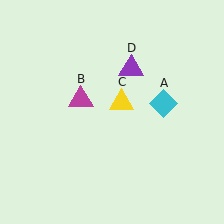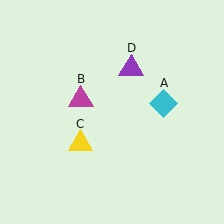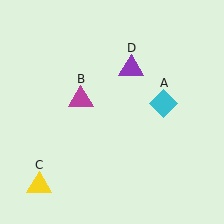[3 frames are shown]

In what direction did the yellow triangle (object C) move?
The yellow triangle (object C) moved down and to the left.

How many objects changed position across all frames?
1 object changed position: yellow triangle (object C).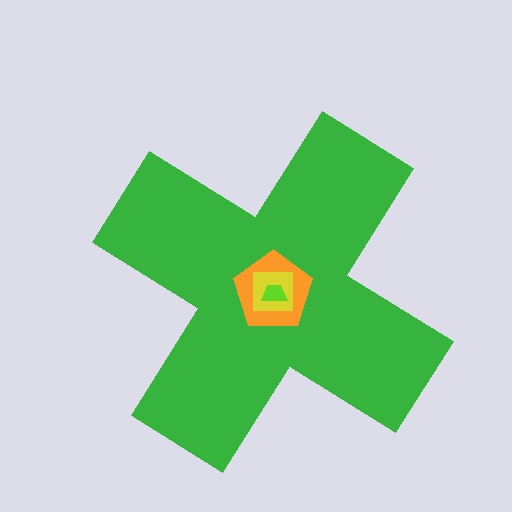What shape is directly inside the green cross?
The orange pentagon.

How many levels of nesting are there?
4.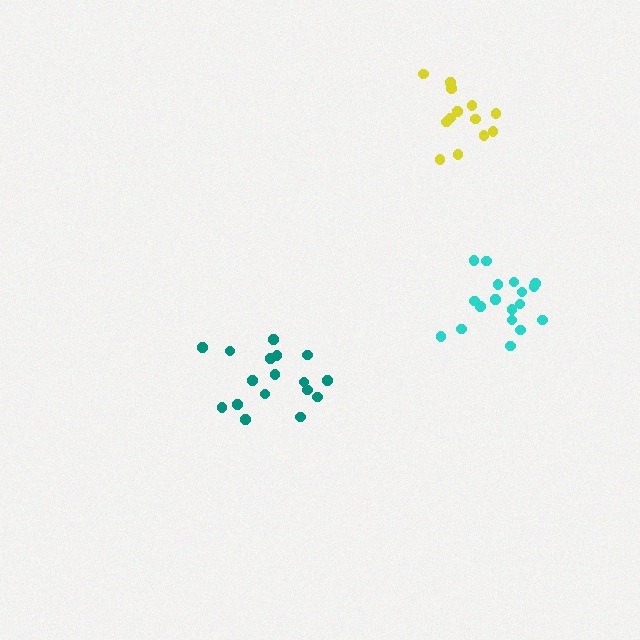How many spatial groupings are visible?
There are 3 spatial groupings.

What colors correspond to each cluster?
The clusters are colored: yellow, teal, cyan.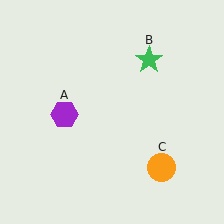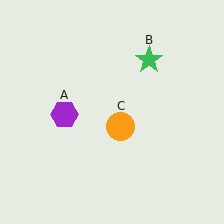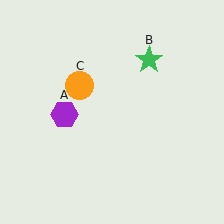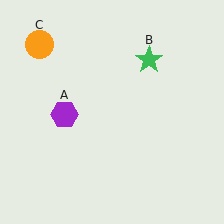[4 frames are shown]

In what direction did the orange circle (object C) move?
The orange circle (object C) moved up and to the left.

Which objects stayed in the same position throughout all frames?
Purple hexagon (object A) and green star (object B) remained stationary.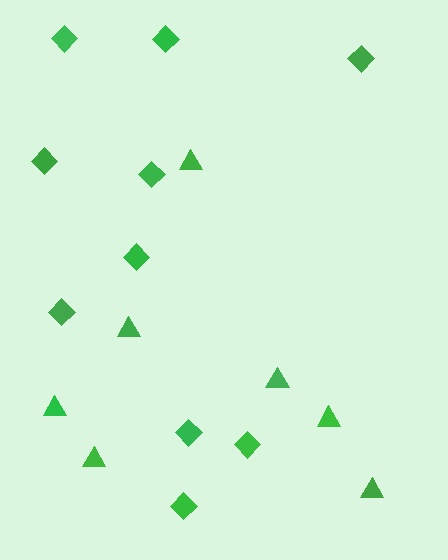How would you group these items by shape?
There are 2 groups: one group of triangles (7) and one group of diamonds (10).